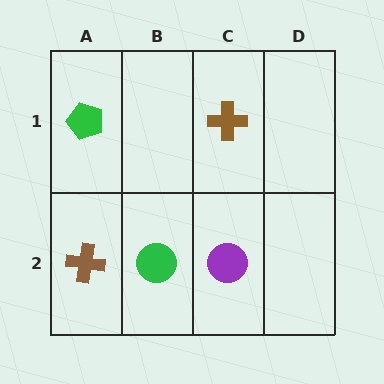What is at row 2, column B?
A green circle.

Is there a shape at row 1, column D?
No, that cell is empty.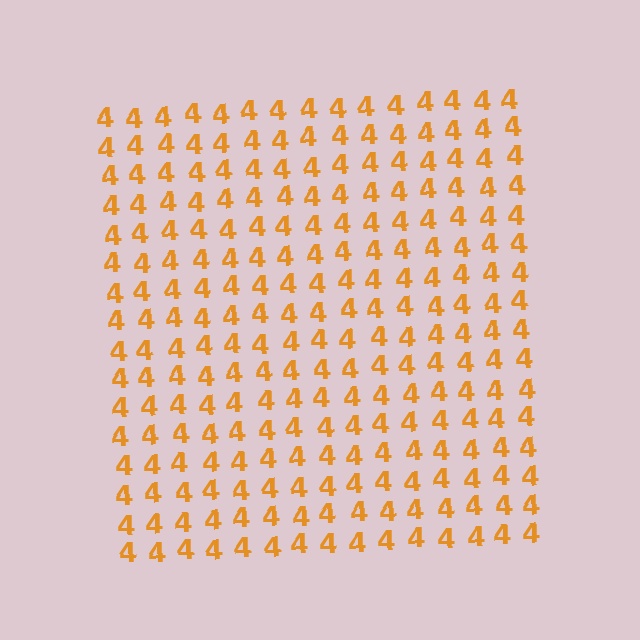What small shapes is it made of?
It is made of small digit 4's.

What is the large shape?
The large shape is a square.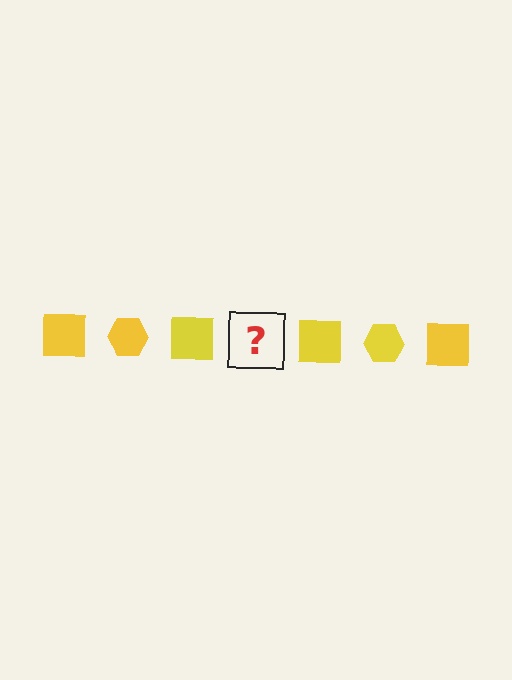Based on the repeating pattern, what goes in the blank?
The blank should be a yellow hexagon.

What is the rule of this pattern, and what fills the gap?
The rule is that the pattern cycles through square, hexagon shapes in yellow. The gap should be filled with a yellow hexagon.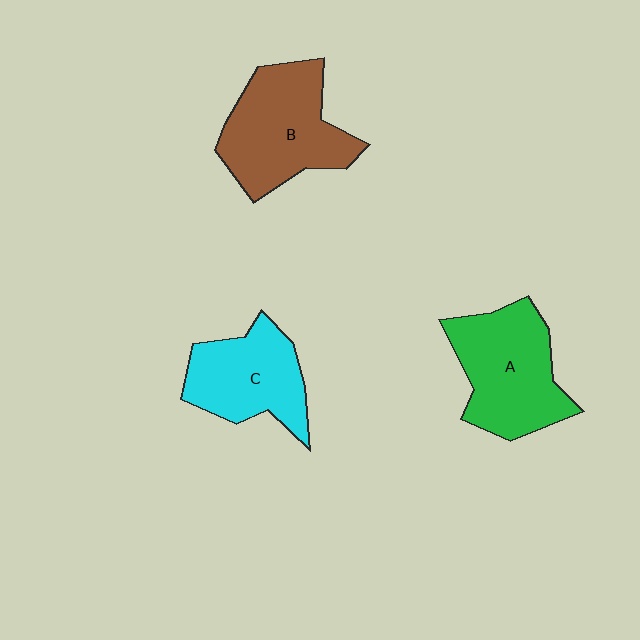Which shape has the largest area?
Shape B (brown).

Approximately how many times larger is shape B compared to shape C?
Approximately 1.3 times.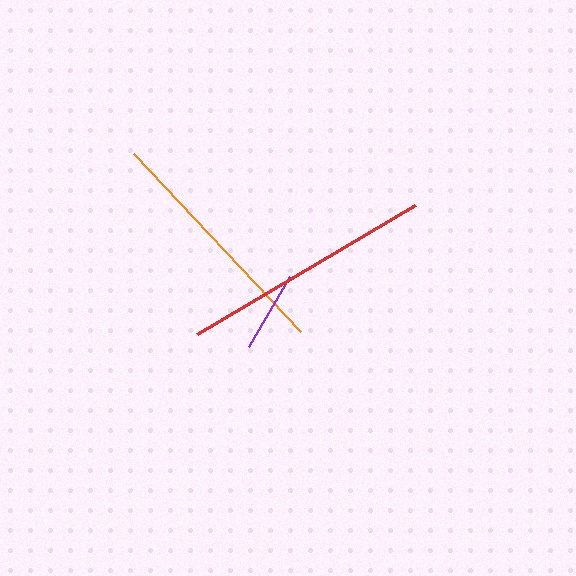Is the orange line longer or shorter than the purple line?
The orange line is longer than the purple line.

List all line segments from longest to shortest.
From longest to shortest: red, orange, purple.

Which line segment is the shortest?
The purple line is the shortest at approximately 81 pixels.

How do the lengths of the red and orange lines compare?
The red and orange lines are approximately the same length.